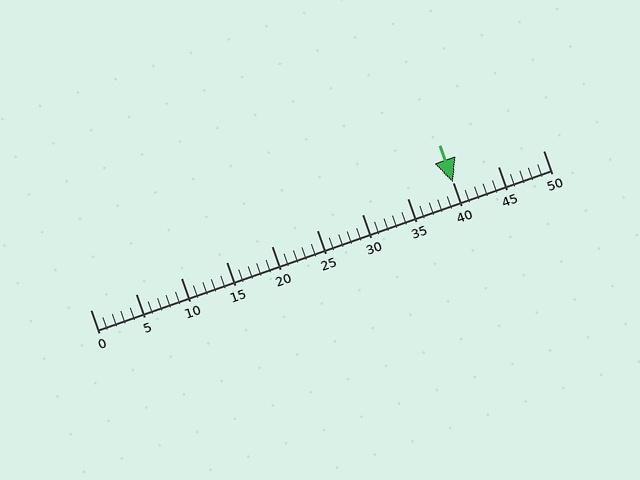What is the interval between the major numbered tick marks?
The major tick marks are spaced 5 units apart.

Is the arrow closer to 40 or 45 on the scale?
The arrow is closer to 40.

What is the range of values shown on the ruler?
The ruler shows values from 0 to 50.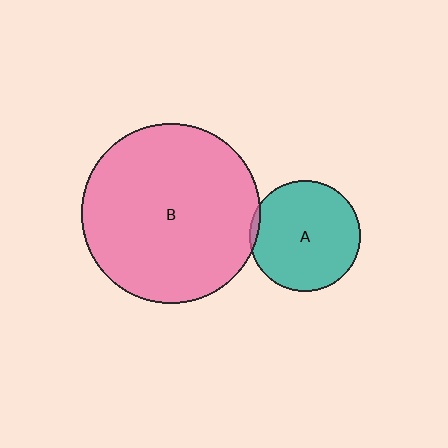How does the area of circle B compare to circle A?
Approximately 2.6 times.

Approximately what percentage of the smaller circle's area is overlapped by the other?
Approximately 5%.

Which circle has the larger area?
Circle B (pink).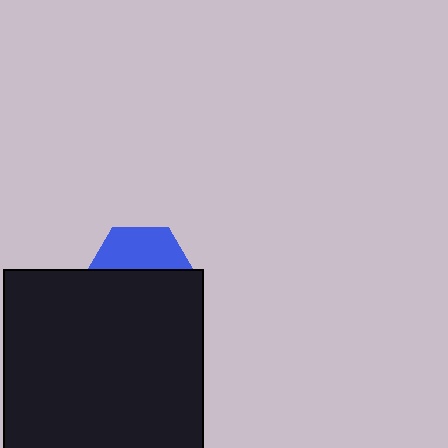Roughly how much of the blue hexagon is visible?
A small part of it is visible (roughly 42%).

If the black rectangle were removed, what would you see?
You would see the complete blue hexagon.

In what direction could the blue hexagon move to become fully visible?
The blue hexagon could move up. That would shift it out from behind the black rectangle entirely.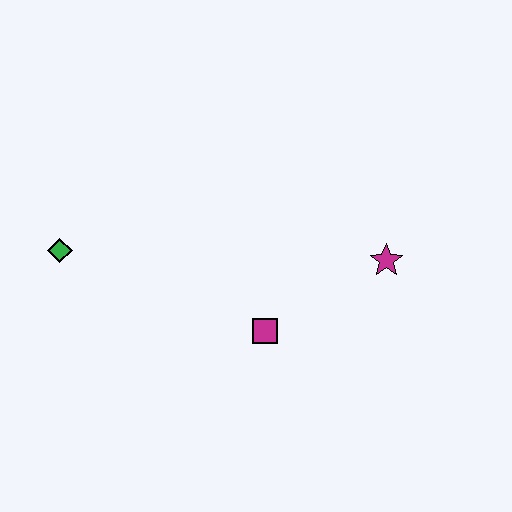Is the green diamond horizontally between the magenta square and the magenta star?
No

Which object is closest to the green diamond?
The magenta square is closest to the green diamond.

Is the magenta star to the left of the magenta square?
No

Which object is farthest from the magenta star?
The green diamond is farthest from the magenta star.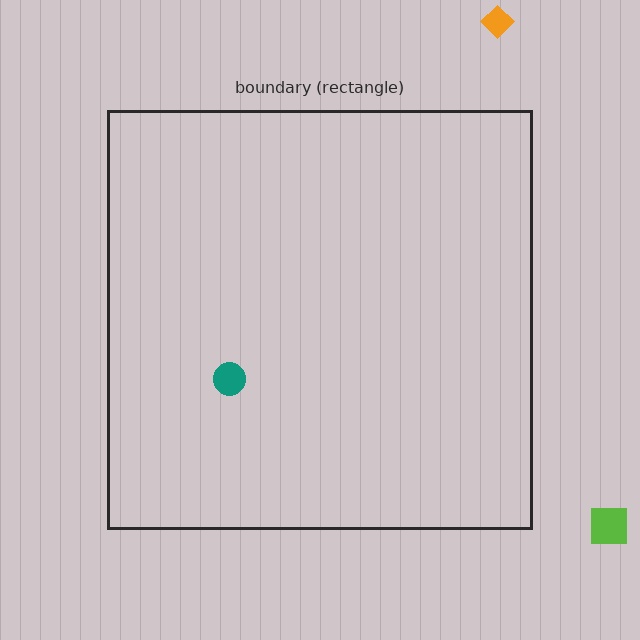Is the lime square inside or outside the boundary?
Outside.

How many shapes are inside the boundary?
1 inside, 2 outside.